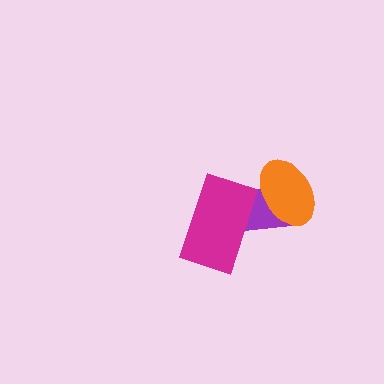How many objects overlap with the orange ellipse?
1 object overlaps with the orange ellipse.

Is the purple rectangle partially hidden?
Yes, it is partially covered by another shape.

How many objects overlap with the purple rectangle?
2 objects overlap with the purple rectangle.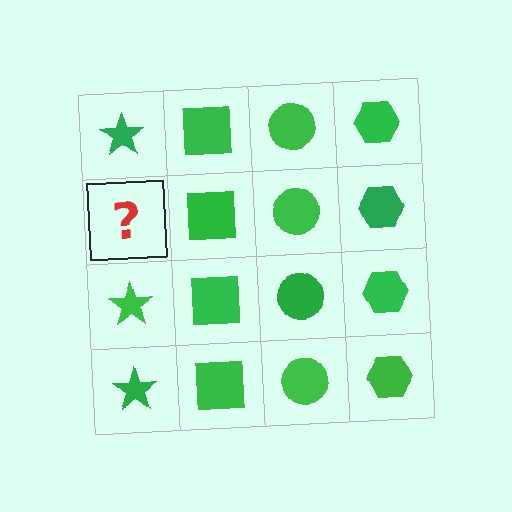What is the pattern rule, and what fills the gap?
The rule is that each column has a consistent shape. The gap should be filled with a green star.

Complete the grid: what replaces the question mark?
The question mark should be replaced with a green star.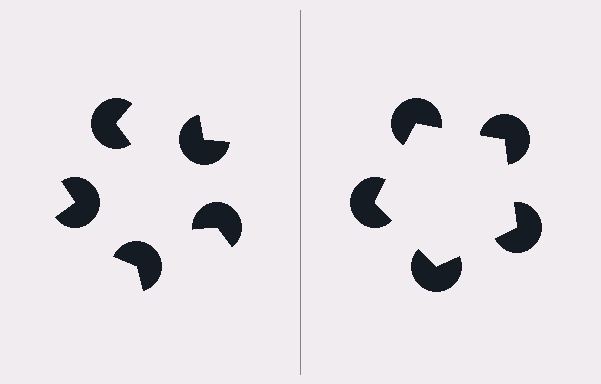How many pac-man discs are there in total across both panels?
10 — 5 on each side.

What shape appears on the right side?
An illusory pentagon.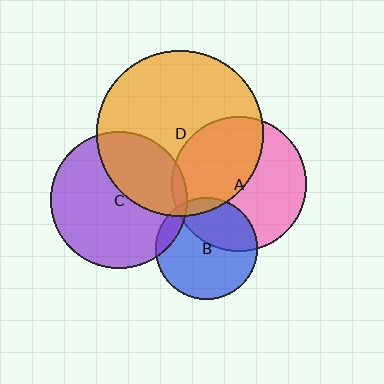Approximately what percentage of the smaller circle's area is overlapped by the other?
Approximately 35%.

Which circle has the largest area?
Circle D (orange).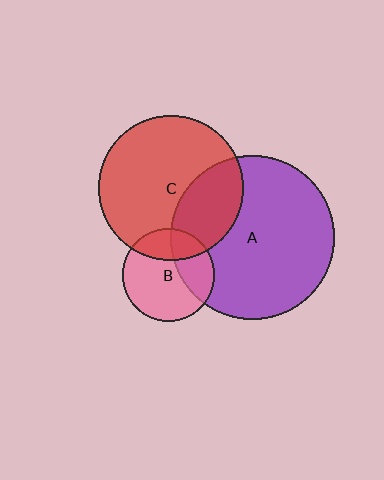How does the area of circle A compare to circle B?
Approximately 3.1 times.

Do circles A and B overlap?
Yes.